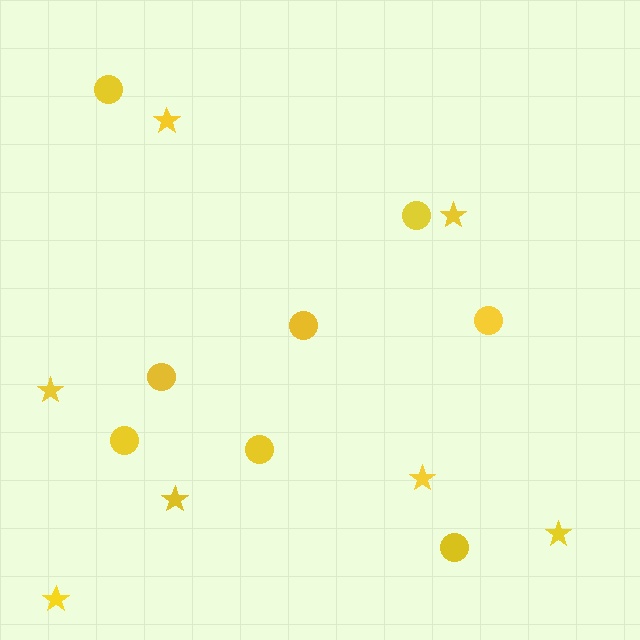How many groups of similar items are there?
There are 2 groups: one group of circles (8) and one group of stars (7).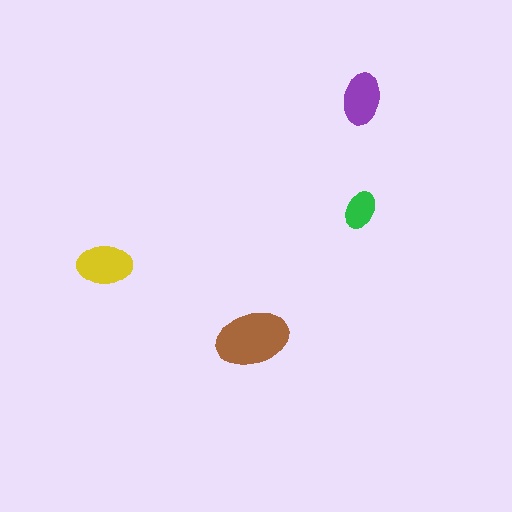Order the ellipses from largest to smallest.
the brown one, the yellow one, the purple one, the green one.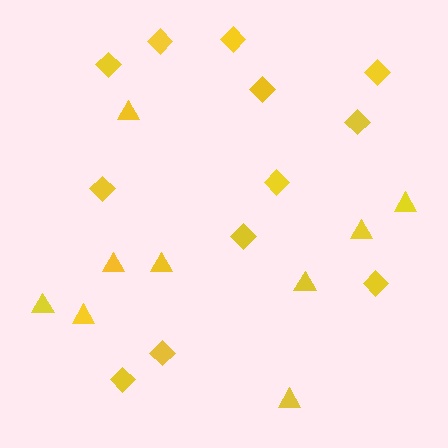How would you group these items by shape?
There are 2 groups: one group of triangles (9) and one group of diamonds (12).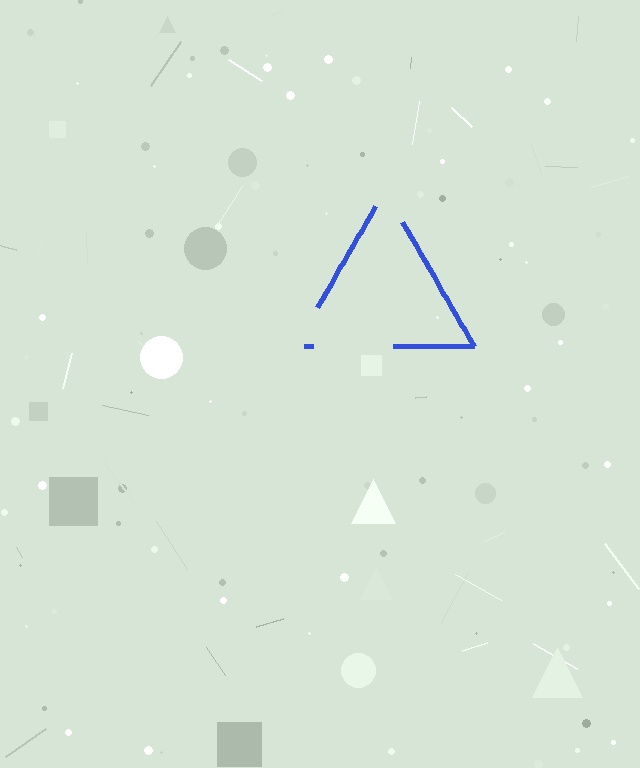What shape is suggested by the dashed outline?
The dashed outline suggests a triangle.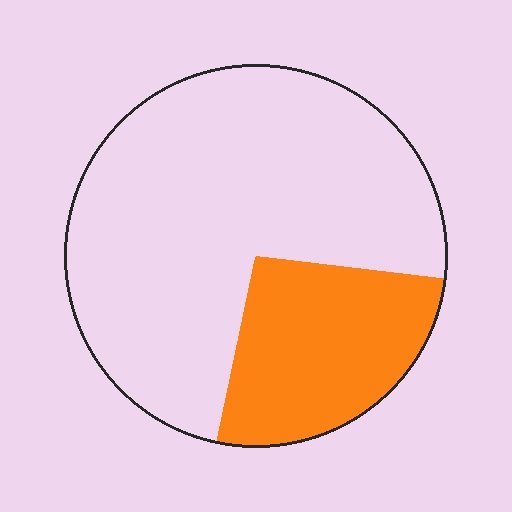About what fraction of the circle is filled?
About one quarter (1/4).